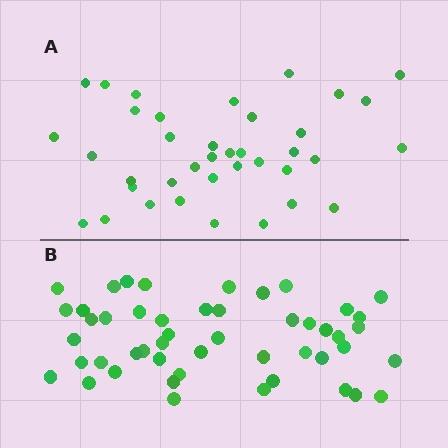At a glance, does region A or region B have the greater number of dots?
Region B (the bottom region) has more dots.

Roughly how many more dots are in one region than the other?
Region B has roughly 12 or so more dots than region A.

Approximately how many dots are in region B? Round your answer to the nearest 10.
About 50 dots. (The exact count is 49, which rounds to 50.)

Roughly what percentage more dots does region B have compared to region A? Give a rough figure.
About 30% more.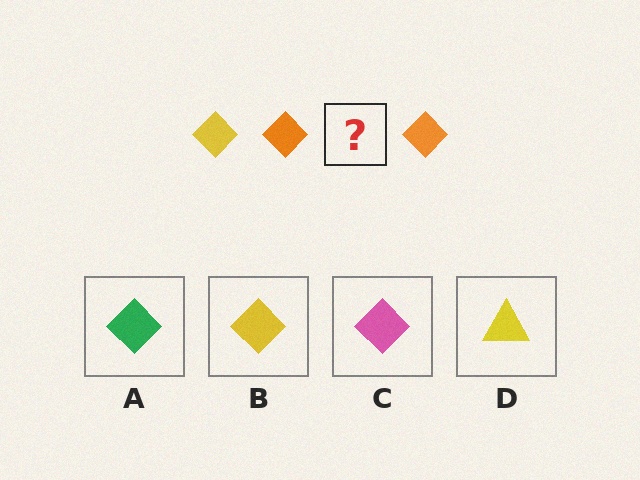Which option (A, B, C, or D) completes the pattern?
B.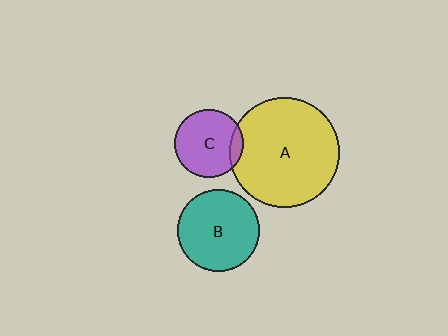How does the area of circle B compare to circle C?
Approximately 1.4 times.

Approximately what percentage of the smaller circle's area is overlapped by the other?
Approximately 10%.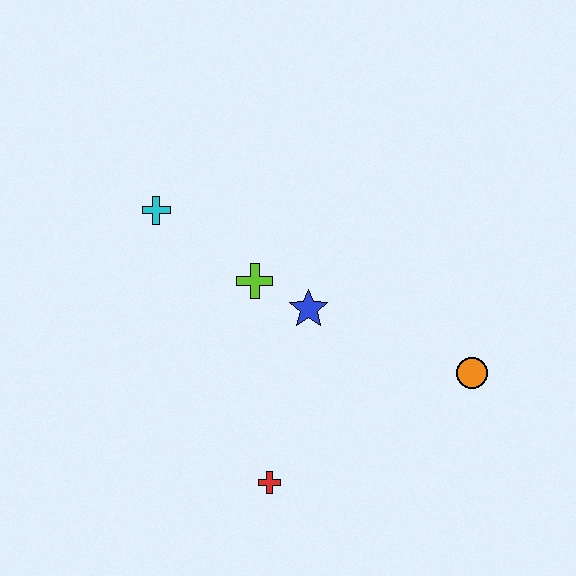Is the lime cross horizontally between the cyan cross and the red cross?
Yes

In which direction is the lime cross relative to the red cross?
The lime cross is above the red cross.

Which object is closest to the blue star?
The lime cross is closest to the blue star.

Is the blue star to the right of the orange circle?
No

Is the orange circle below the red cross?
No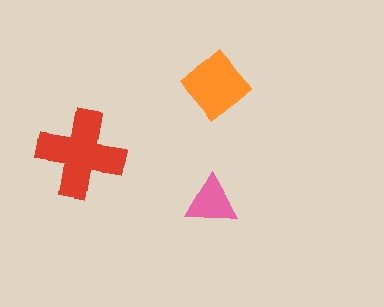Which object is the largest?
The red cross.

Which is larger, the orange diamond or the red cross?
The red cross.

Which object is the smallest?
The pink triangle.